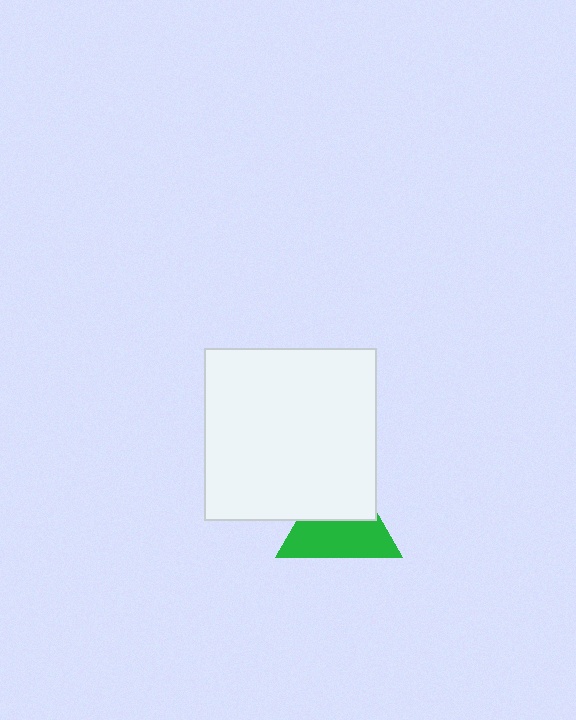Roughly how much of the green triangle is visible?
About half of it is visible (roughly 55%).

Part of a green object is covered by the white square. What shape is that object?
It is a triangle.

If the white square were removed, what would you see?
You would see the complete green triangle.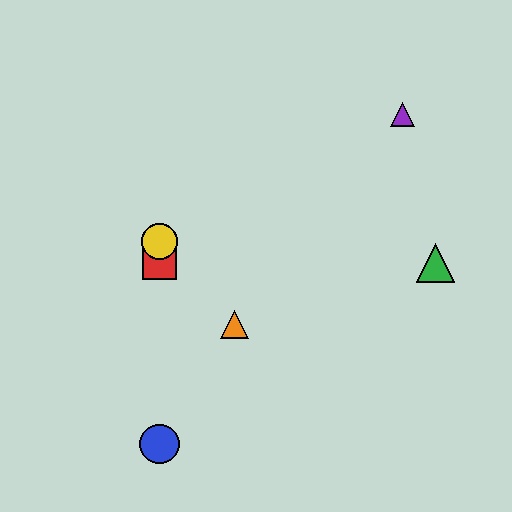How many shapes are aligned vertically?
3 shapes (the red square, the blue circle, the yellow circle) are aligned vertically.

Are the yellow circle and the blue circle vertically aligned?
Yes, both are at x≈160.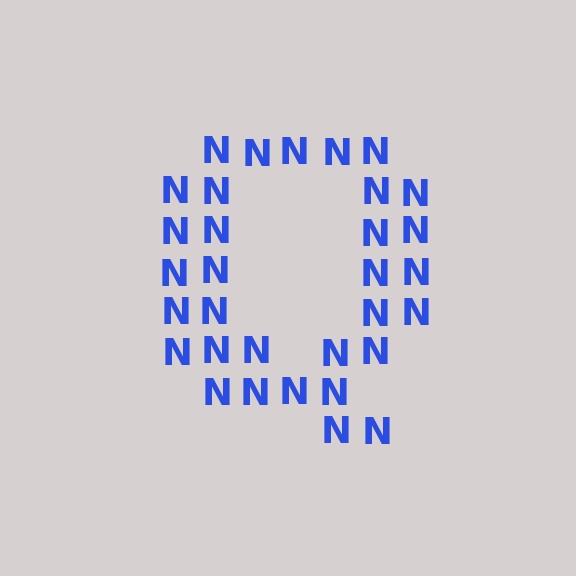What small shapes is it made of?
It is made of small letter N's.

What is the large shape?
The large shape is the letter Q.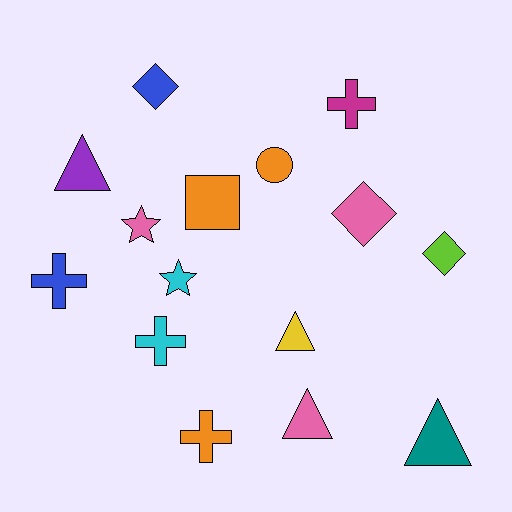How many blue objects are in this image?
There are 2 blue objects.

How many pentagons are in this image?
There are no pentagons.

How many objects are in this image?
There are 15 objects.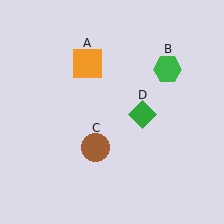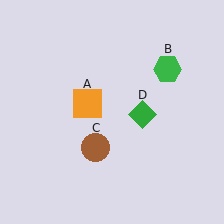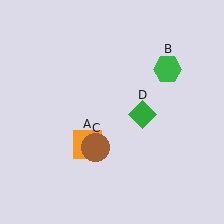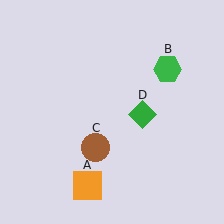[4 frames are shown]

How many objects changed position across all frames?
1 object changed position: orange square (object A).